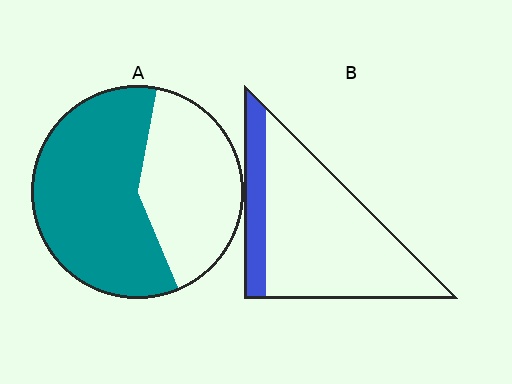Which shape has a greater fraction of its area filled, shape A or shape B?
Shape A.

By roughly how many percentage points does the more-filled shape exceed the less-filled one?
By roughly 40 percentage points (A over B).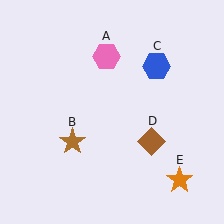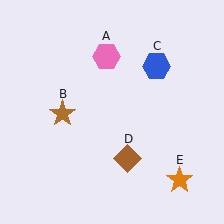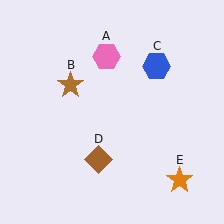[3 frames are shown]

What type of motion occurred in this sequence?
The brown star (object B), brown diamond (object D) rotated clockwise around the center of the scene.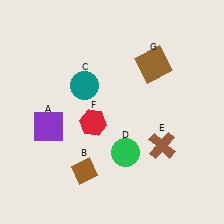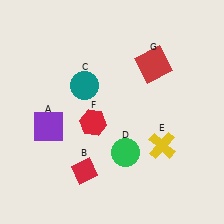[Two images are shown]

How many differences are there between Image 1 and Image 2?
There are 3 differences between the two images.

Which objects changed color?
B changed from brown to red. E changed from brown to yellow. G changed from brown to red.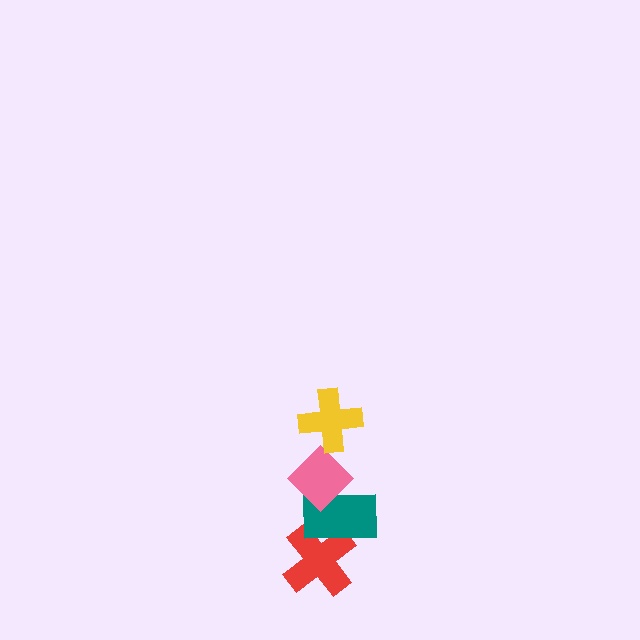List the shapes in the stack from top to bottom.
From top to bottom: the yellow cross, the pink diamond, the teal rectangle, the red cross.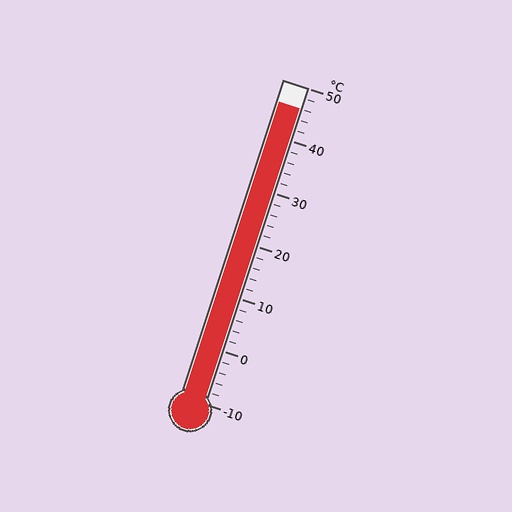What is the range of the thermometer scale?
The thermometer scale ranges from -10°C to 50°C.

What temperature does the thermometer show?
The thermometer shows approximately 46°C.